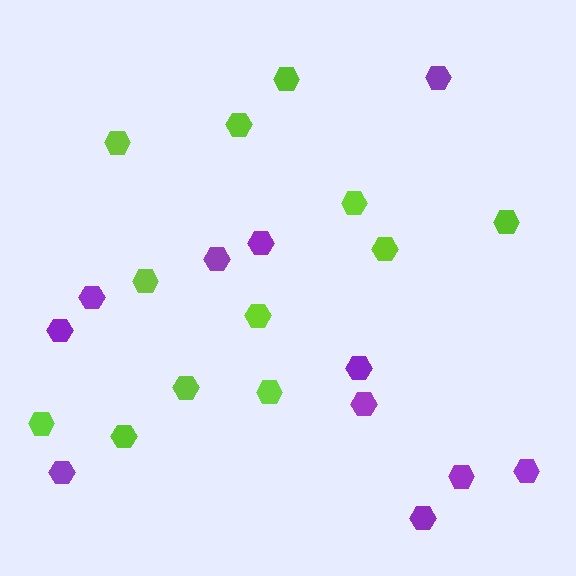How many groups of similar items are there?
There are 2 groups: one group of purple hexagons (11) and one group of lime hexagons (12).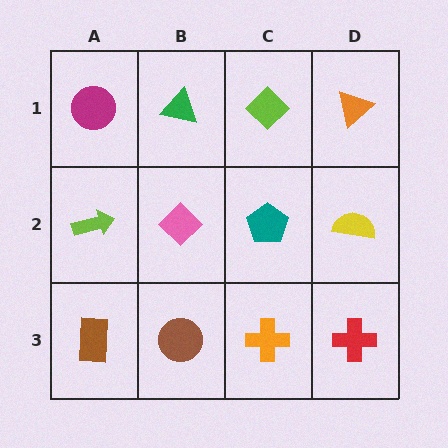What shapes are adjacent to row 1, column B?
A pink diamond (row 2, column B), a magenta circle (row 1, column A), a lime diamond (row 1, column C).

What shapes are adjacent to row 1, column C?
A teal pentagon (row 2, column C), a green triangle (row 1, column B), an orange triangle (row 1, column D).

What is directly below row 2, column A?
A brown rectangle.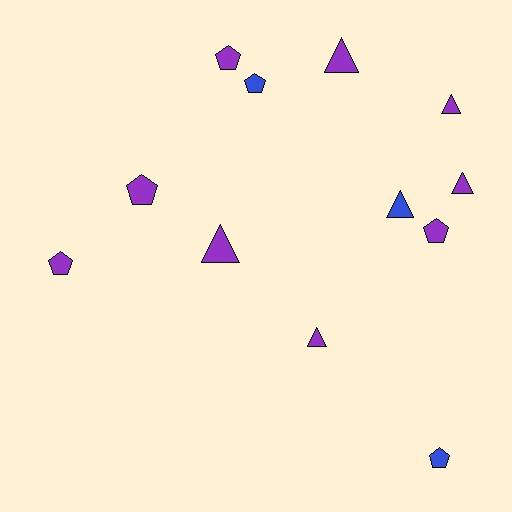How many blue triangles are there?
There is 1 blue triangle.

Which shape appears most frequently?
Triangle, with 6 objects.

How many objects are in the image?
There are 12 objects.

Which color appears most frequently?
Purple, with 9 objects.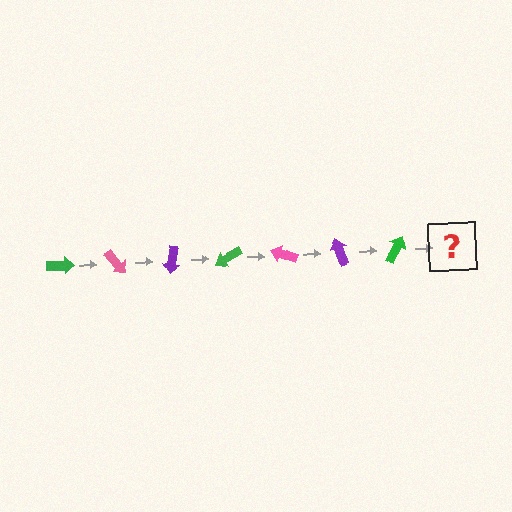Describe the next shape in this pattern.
It should be a pink arrow, rotated 350 degrees from the start.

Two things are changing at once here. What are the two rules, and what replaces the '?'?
The two rules are that it rotates 50 degrees each step and the color cycles through green, pink, and purple. The '?' should be a pink arrow, rotated 350 degrees from the start.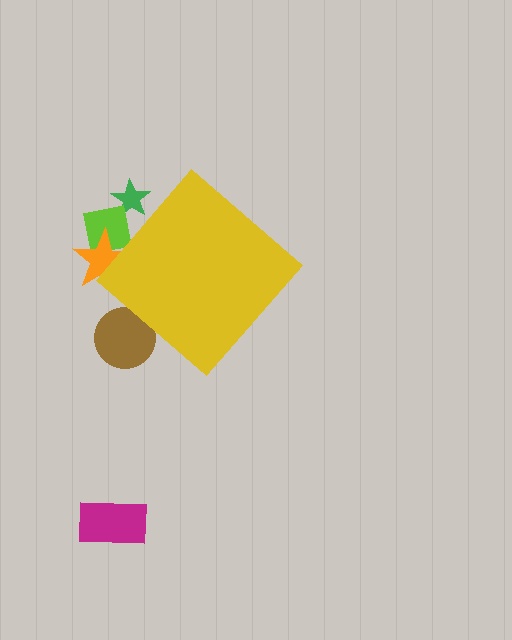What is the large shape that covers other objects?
A yellow diamond.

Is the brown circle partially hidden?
Yes, the brown circle is partially hidden behind the yellow diamond.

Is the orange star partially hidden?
Yes, the orange star is partially hidden behind the yellow diamond.